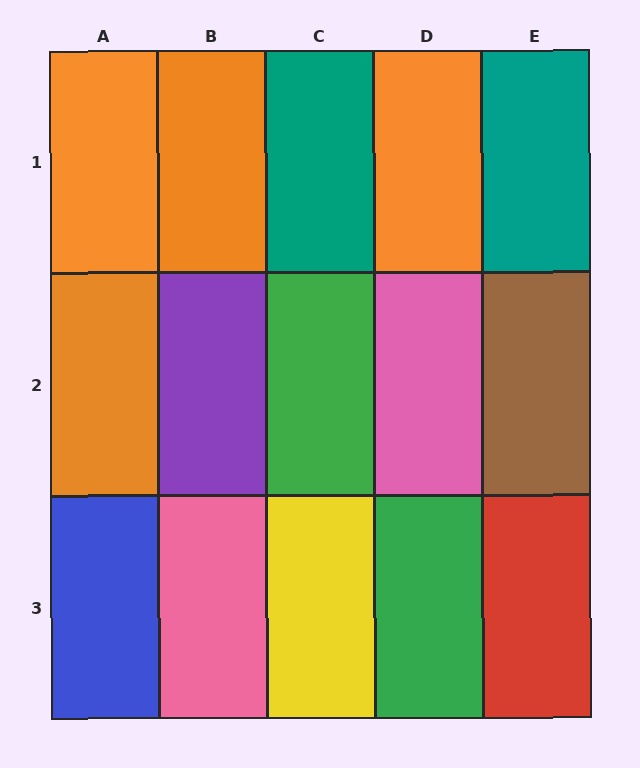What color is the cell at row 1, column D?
Orange.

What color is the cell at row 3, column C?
Yellow.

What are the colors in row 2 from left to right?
Orange, purple, green, pink, brown.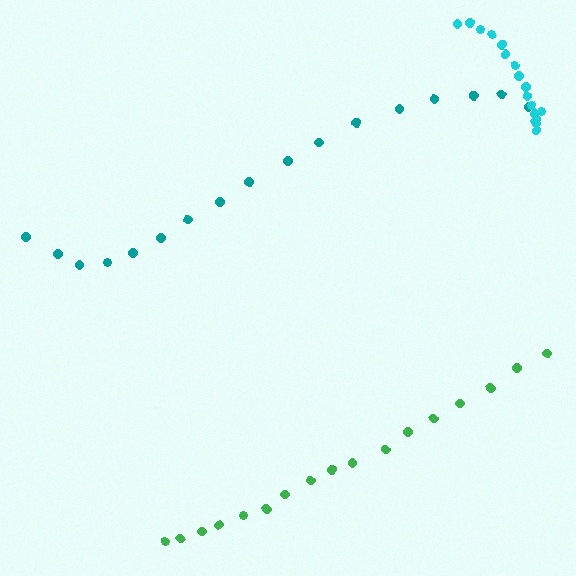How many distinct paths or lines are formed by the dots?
There are 3 distinct paths.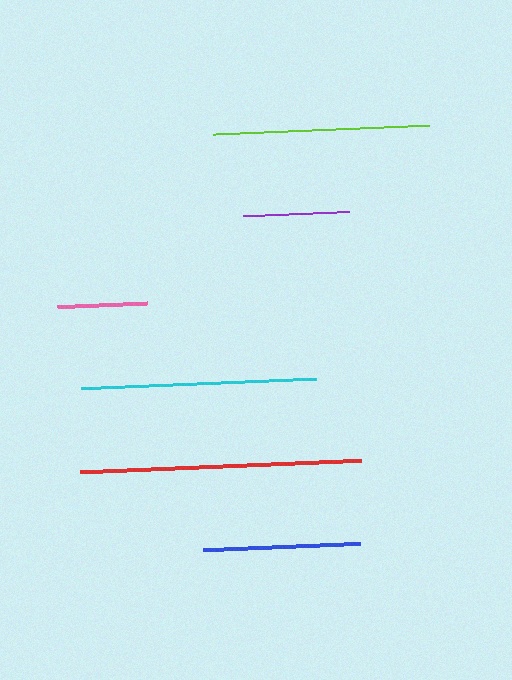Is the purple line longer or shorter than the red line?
The red line is longer than the purple line.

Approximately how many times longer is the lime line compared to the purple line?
The lime line is approximately 2.0 times the length of the purple line.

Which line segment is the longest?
The red line is the longest at approximately 281 pixels.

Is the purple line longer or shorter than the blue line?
The blue line is longer than the purple line.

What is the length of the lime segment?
The lime segment is approximately 215 pixels long.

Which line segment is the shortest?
The pink line is the shortest at approximately 90 pixels.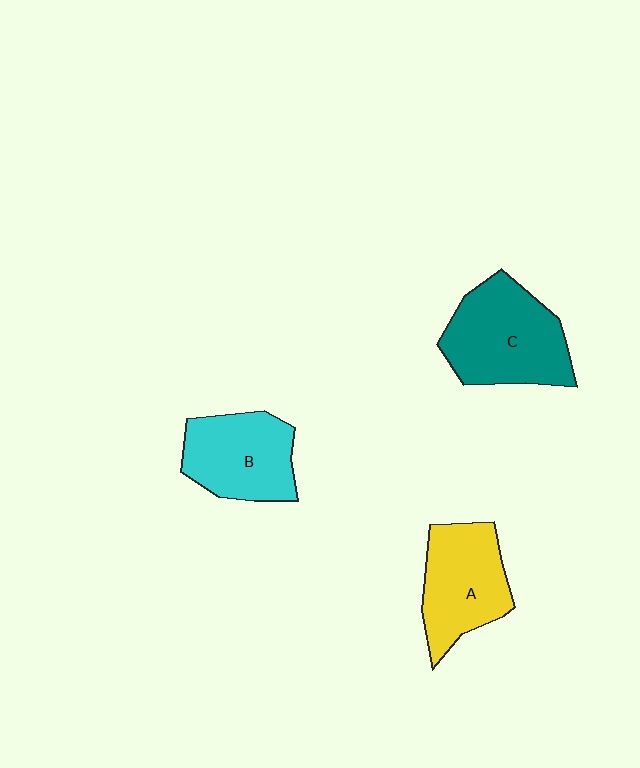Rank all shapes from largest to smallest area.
From largest to smallest: C (teal), A (yellow), B (cyan).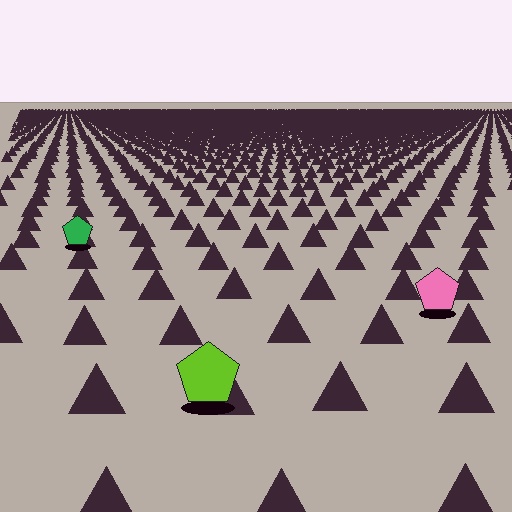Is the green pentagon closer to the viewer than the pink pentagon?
No. The pink pentagon is closer — you can tell from the texture gradient: the ground texture is coarser near it.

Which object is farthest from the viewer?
The green pentagon is farthest from the viewer. It appears smaller and the ground texture around it is denser.